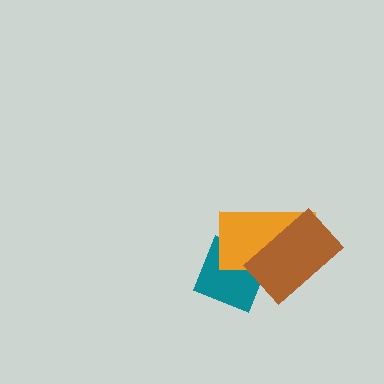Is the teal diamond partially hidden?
Yes, it is partially covered by another shape.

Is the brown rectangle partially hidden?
No, no other shape covers it.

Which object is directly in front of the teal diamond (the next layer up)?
The orange rectangle is directly in front of the teal diamond.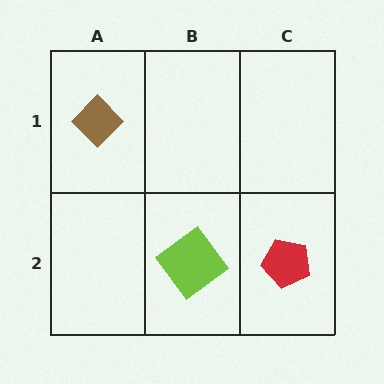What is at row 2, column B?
A lime diamond.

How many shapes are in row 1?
1 shape.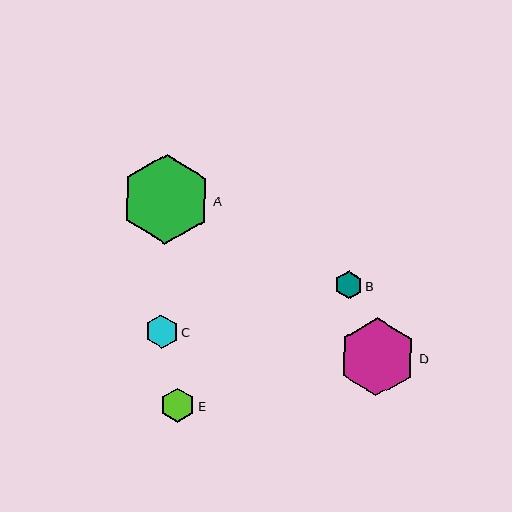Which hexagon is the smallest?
Hexagon B is the smallest with a size of approximately 28 pixels.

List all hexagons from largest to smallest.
From largest to smallest: A, D, E, C, B.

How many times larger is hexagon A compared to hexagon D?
Hexagon A is approximately 1.1 times the size of hexagon D.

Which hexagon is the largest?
Hexagon A is the largest with a size of approximately 89 pixels.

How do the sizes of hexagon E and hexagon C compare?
Hexagon E and hexagon C are approximately the same size.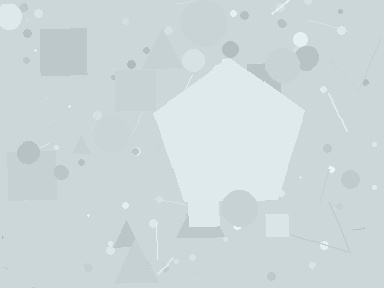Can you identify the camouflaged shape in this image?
The camouflaged shape is a pentagon.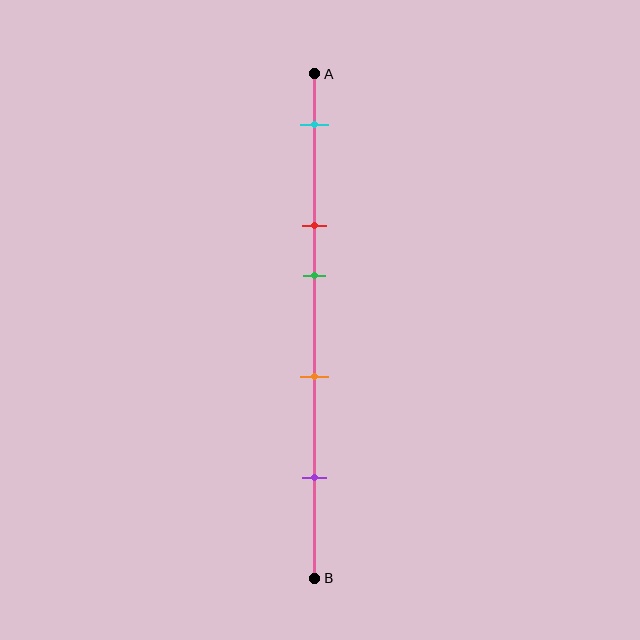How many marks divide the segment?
There are 5 marks dividing the segment.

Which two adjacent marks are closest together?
The red and green marks are the closest adjacent pair.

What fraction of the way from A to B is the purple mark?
The purple mark is approximately 80% (0.8) of the way from A to B.